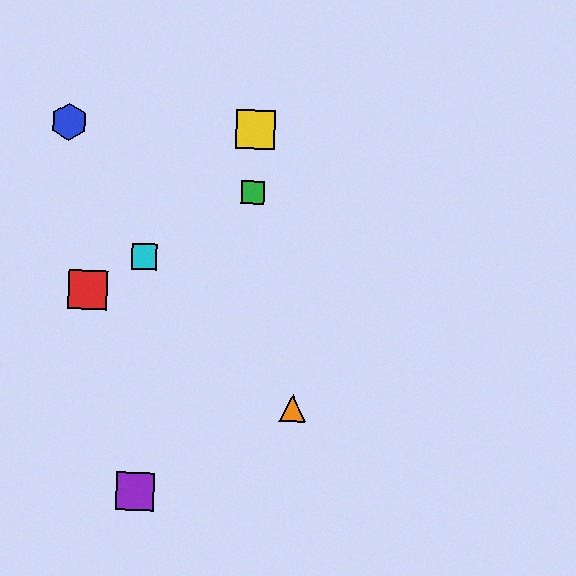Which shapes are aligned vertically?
The green square, the yellow square are aligned vertically.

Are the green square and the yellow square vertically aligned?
Yes, both are at x≈253.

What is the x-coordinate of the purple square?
The purple square is at x≈135.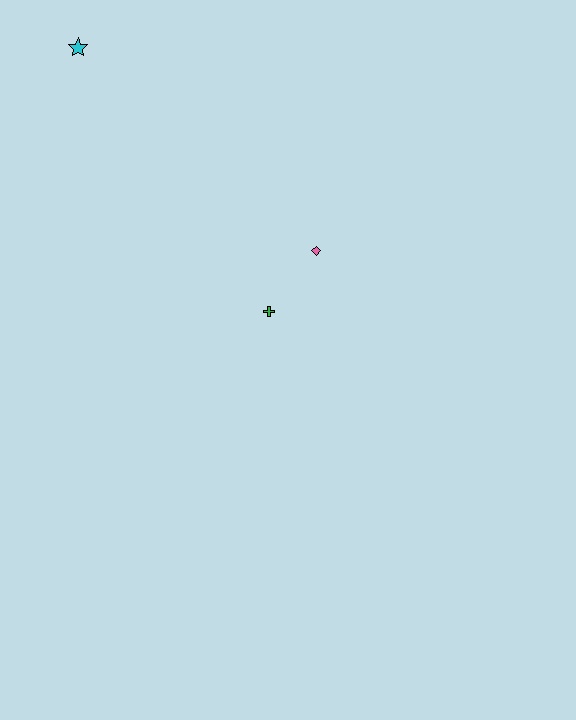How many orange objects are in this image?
There are no orange objects.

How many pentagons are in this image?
There are no pentagons.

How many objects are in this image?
There are 3 objects.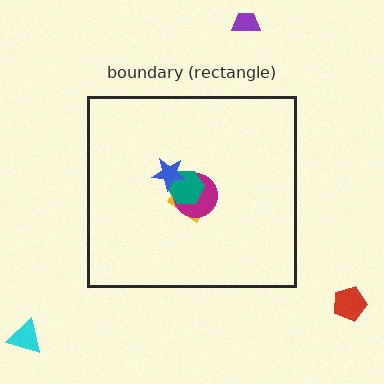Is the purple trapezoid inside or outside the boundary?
Outside.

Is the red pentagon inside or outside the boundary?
Outside.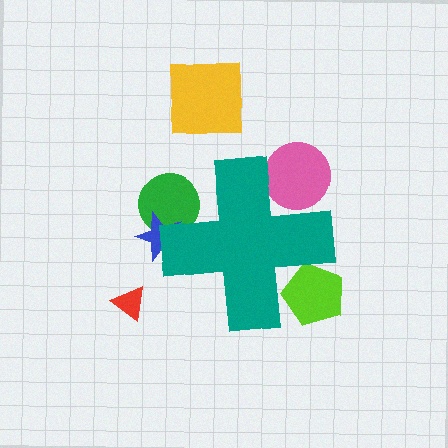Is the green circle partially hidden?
Yes, the green circle is partially hidden behind the teal cross.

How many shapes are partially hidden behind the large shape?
4 shapes are partially hidden.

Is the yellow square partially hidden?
No, the yellow square is fully visible.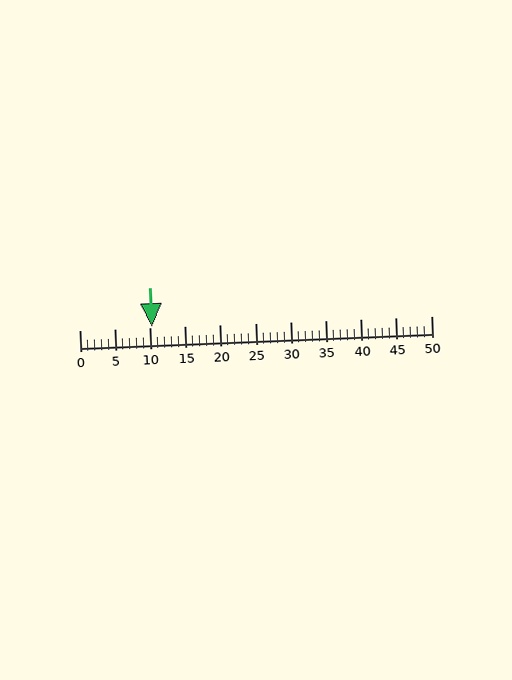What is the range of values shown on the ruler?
The ruler shows values from 0 to 50.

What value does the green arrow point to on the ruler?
The green arrow points to approximately 10.